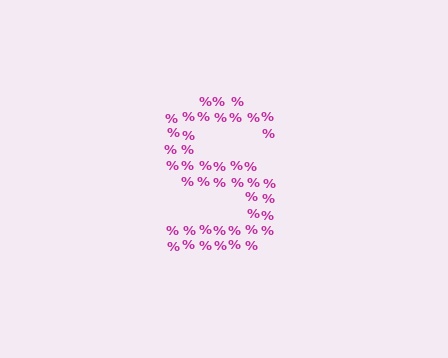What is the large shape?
The large shape is the letter S.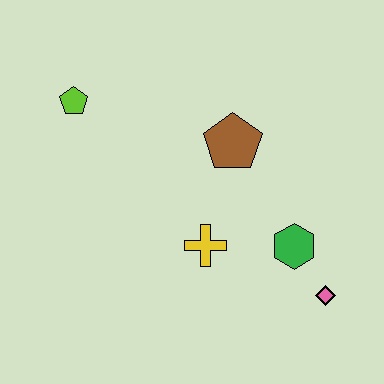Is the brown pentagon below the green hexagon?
No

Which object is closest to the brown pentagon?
The yellow cross is closest to the brown pentagon.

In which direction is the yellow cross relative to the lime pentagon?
The yellow cross is below the lime pentagon.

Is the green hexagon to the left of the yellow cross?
No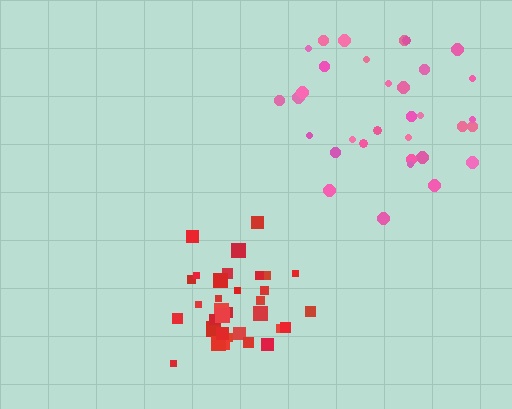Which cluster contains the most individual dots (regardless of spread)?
Red (34).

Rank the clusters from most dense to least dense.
red, pink.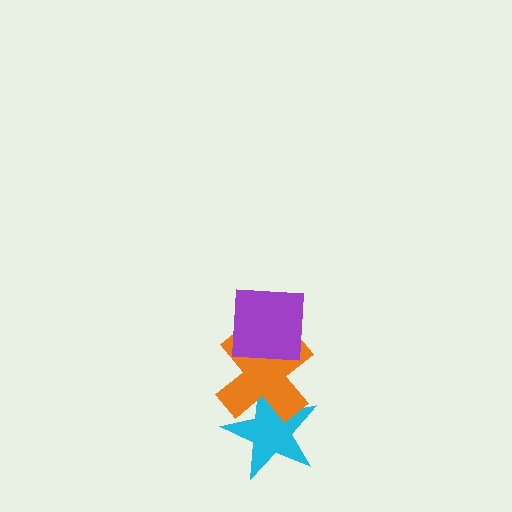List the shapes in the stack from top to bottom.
From top to bottom: the purple square, the orange cross, the cyan star.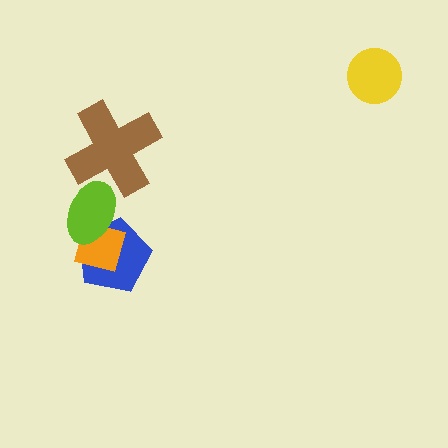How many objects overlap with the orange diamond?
2 objects overlap with the orange diamond.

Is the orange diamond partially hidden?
Yes, it is partially covered by another shape.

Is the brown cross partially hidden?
Yes, it is partially covered by another shape.